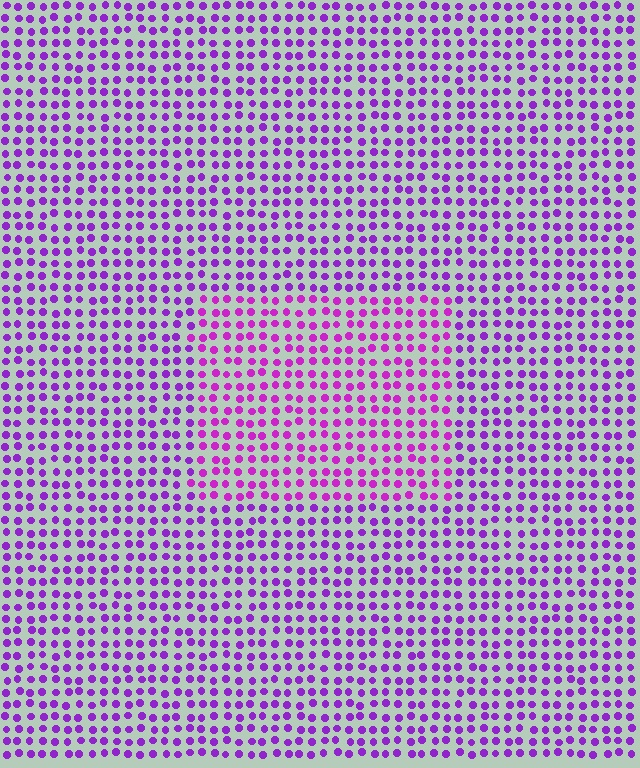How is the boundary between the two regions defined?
The boundary is defined purely by a slight shift in hue (about 21 degrees). Spacing, size, and orientation are identical on both sides.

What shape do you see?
I see a rectangle.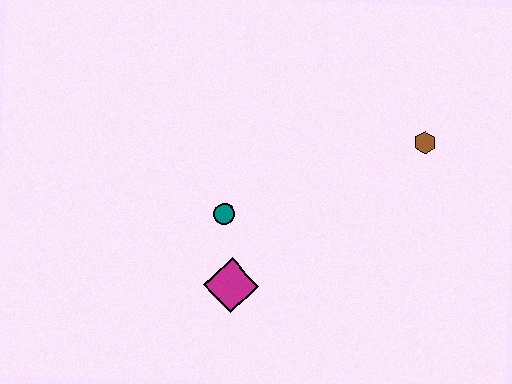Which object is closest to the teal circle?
The magenta diamond is closest to the teal circle.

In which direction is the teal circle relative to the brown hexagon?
The teal circle is to the left of the brown hexagon.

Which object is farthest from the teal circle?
The brown hexagon is farthest from the teal circle.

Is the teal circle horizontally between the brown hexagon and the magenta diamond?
No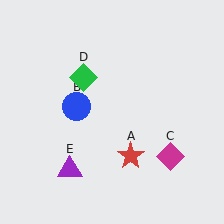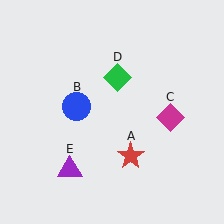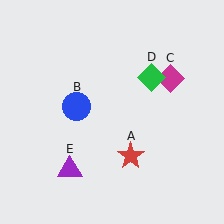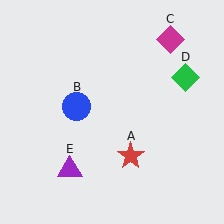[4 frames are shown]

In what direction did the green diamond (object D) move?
The green diamond (object D) moved right.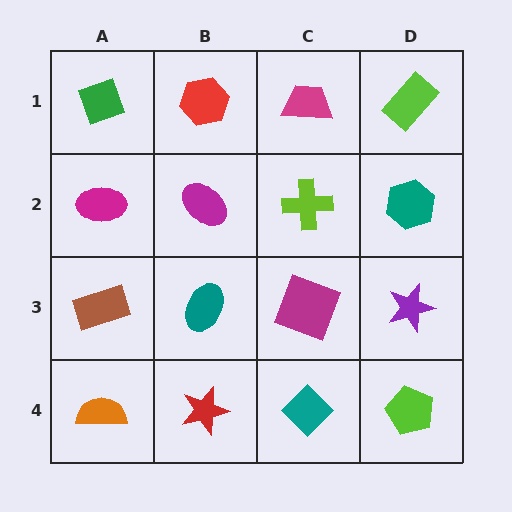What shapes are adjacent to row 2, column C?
A magenta trapezoid (row 1, column C), a magenta square (row 3, column C), a magenta ellipse (row 2, column B), a teal hexagon (row 2, column D).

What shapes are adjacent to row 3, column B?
A magenta ellipse (row 2, column B), a red star (row 4, column B), a brown rectangle (row 3, column A), a magenta square (row 3, column C).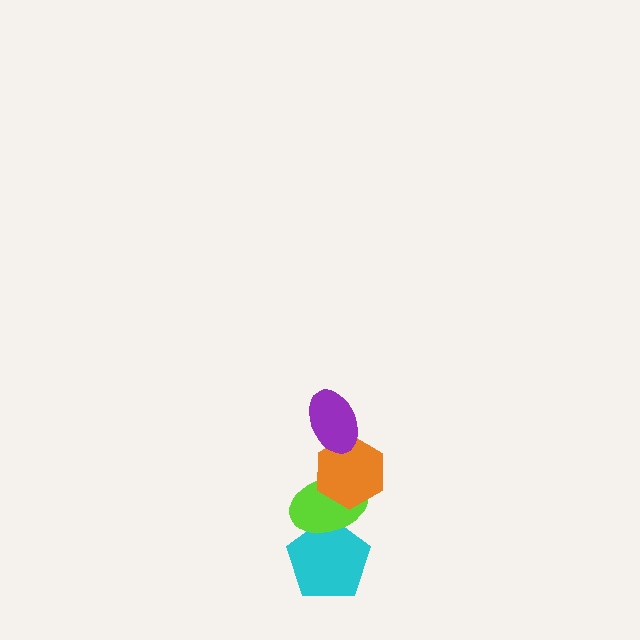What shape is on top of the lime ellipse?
The orange hexagon is on top of the lime ellipse.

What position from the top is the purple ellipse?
The purple ellipse is 1st from the top.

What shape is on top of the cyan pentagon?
The lime ellipse is on top of the cyan pentagon.